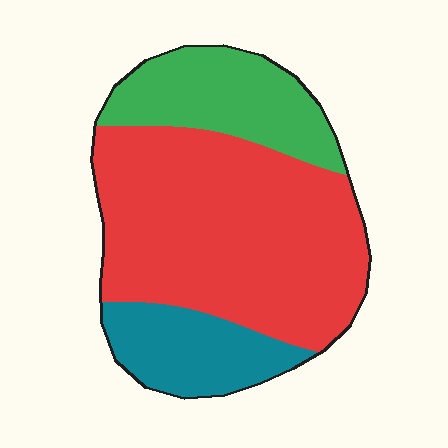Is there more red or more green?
Red.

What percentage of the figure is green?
Green takes up about one fifth (1/5) of the figure.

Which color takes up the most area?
Red, at roughly 60%.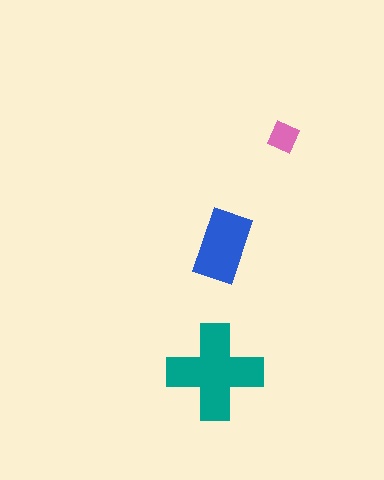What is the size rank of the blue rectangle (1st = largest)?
2nd.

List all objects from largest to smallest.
The teal cross, the blue rectangle, the pink diamond.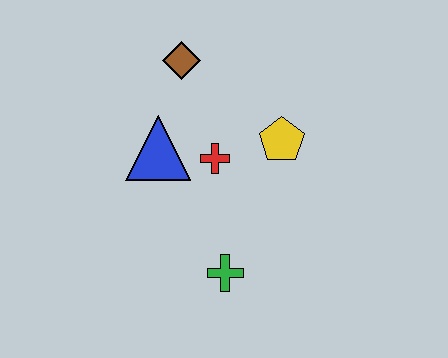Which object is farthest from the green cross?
The brown diamond is farthest from the green cross.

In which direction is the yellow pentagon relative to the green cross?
The yellow pentagon is above the green cross.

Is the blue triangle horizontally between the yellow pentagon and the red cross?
No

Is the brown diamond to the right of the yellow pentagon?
No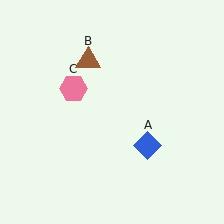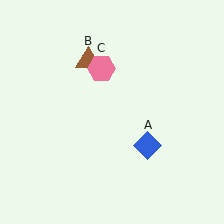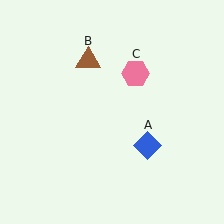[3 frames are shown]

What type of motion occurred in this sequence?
The pink hexagon (object C) rotated clockwise around the center of the scene.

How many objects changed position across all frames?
1 object changed position: pink hexagon (object C).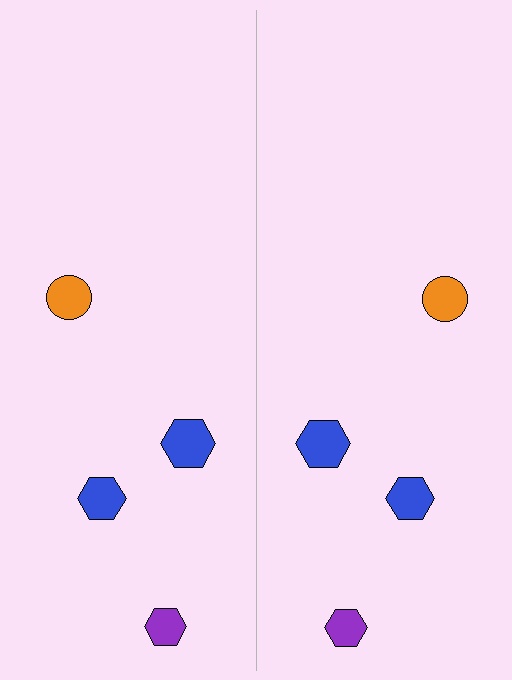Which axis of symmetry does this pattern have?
The pattern has a vertical axis of symmetry running through the center of the image.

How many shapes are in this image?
There are 8 shapes in this image.